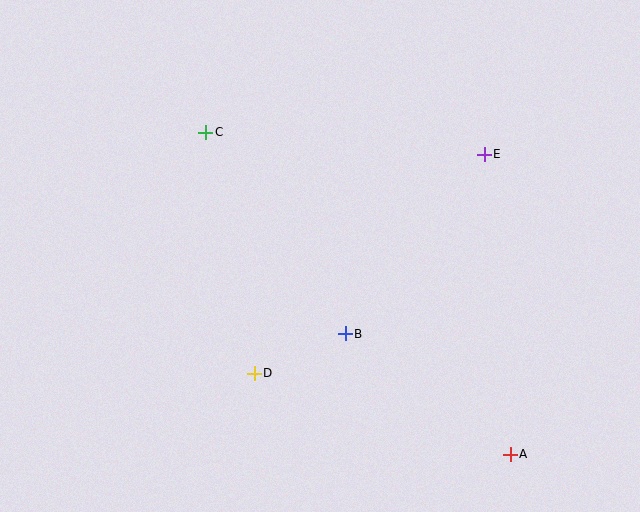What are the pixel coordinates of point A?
Point A is at (510, 454).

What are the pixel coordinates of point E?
Point E is at (484, 154).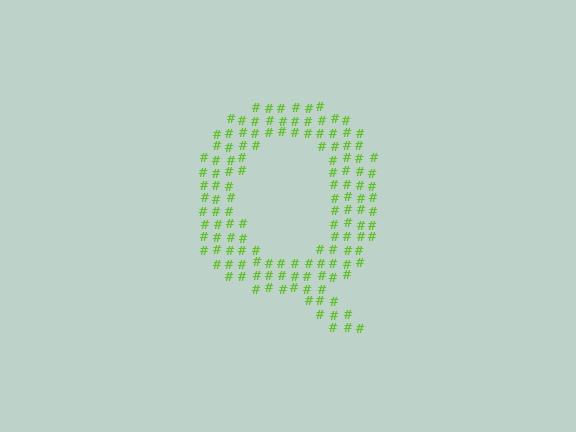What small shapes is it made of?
It is made of small hash symbols.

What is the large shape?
The large shape is the letter Q.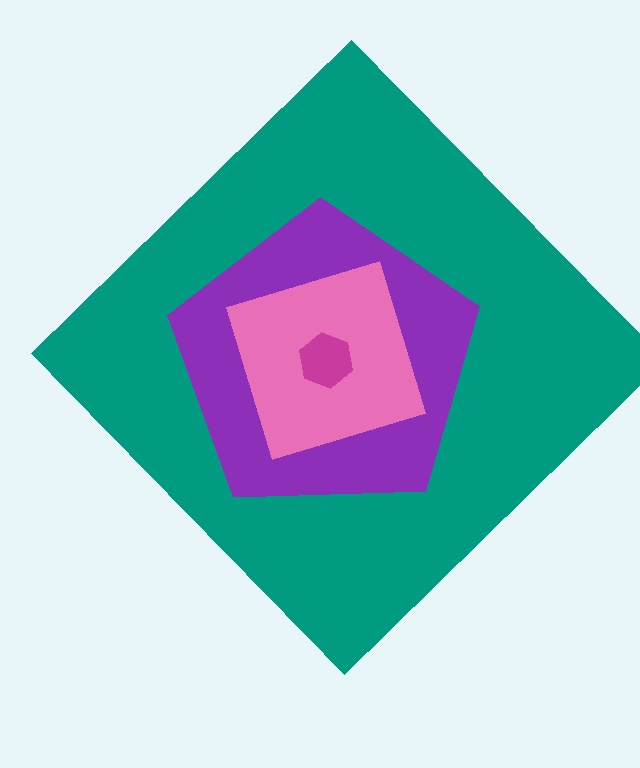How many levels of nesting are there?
4.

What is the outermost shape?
The teal diamond.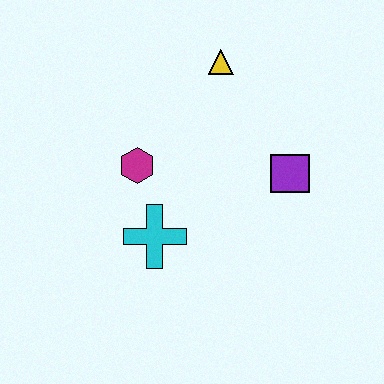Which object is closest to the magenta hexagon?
The cyan cross is closest to the magenta hexagon.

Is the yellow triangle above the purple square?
Yes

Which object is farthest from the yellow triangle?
The cyan cross is farthest from the yellow triangle.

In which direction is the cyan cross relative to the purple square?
The cyan cross is to the left of the purple square.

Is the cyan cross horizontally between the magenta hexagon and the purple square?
Yes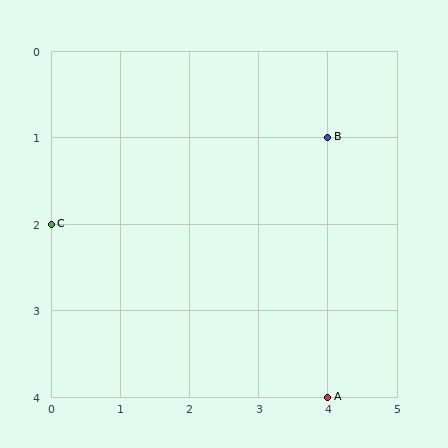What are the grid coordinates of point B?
Point B is at grid coordinates (4, 1).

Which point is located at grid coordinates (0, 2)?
Point C is at (0, 2).